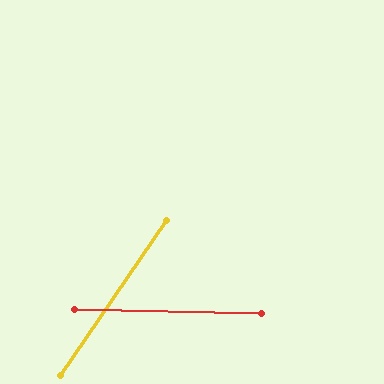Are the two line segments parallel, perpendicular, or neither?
Neither parallel nor perpendicular — they differ by about 57°.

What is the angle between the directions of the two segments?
Approximately 57 degrees.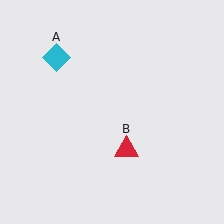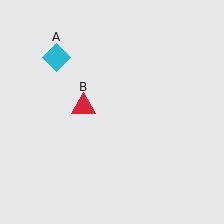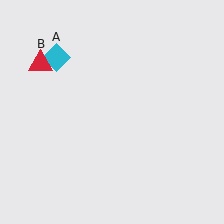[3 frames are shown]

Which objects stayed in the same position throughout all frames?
Cyan diamond (object A) remained stationary.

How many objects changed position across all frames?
1 object changed position: red triangle (object B).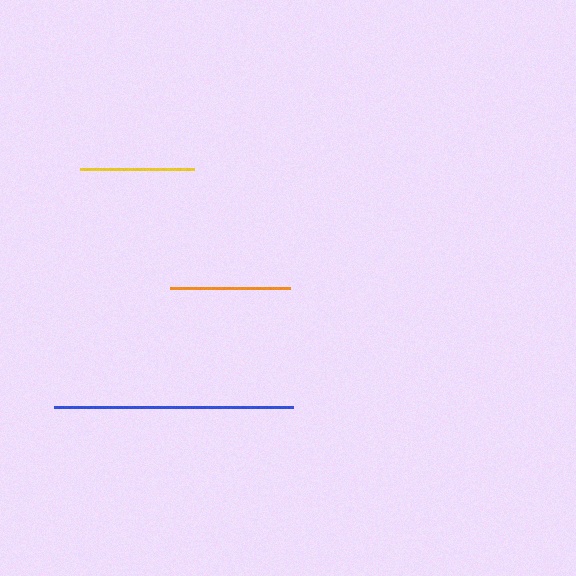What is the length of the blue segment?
The blue segment is approximately 239 pixels long.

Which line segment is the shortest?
The yellow line is the shortest at approximately 114 pixels.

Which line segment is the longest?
The blue line is the longest at approximately 239 pixels.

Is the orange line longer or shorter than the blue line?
The blue line is longer than the orange line.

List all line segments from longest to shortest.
From longest to shortest: blue, orange, yellow.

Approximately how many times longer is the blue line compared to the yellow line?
The blue line is approximately 2.1 times the length of the yellow line.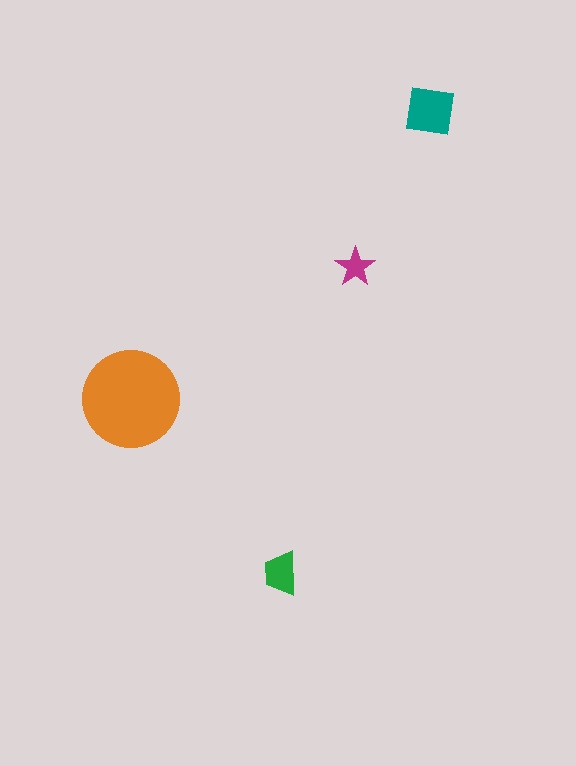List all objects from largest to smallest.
The orange circle, the teal square, the green trapezoid, the magenta star.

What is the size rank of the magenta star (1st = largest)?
4th.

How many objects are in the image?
There are 4 objects in the image.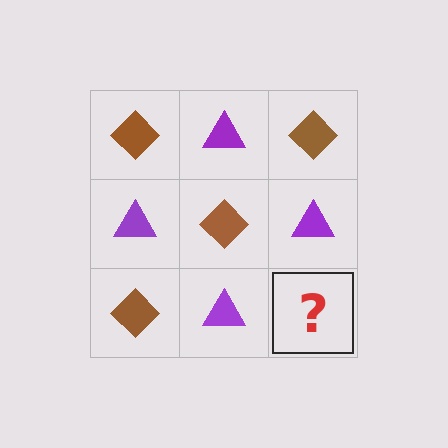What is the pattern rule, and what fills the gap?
The rule is that it alternates brown diamond and purple triangle in a checkerboard pattern. The gap should be filled with a brown diamond.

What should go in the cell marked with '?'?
The missing cell should contain a brown diamond.